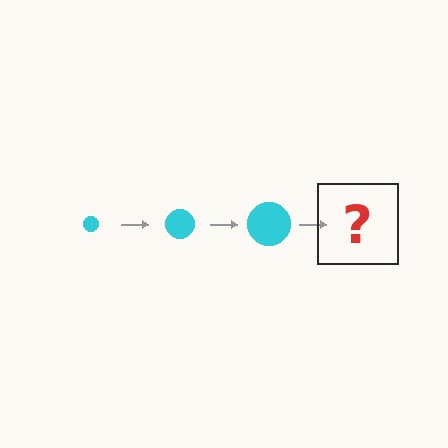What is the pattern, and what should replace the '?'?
The pattern is that the circle gets progressively larger each step. The '?' should be a cyan circle, larger than the previous one.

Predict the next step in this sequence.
The next step is a cyan circle, larger than the previous one.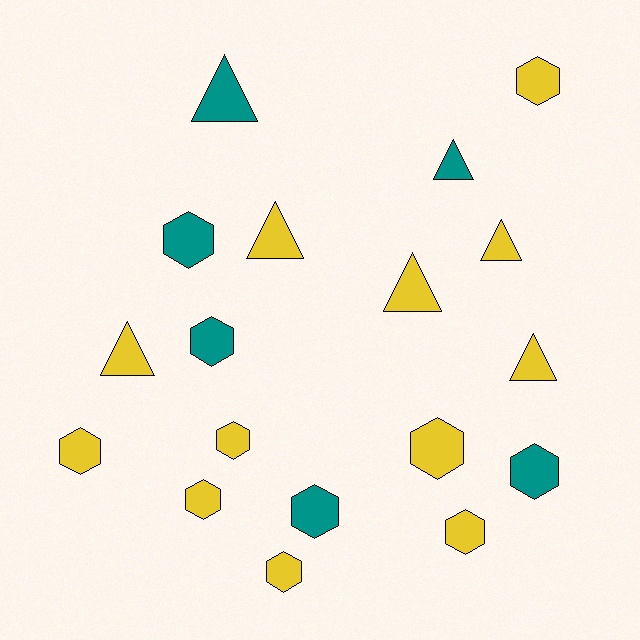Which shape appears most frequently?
Hexagon, with 11 objects.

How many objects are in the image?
There are 18 objects.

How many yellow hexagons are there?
There are 7 yellow hexagons.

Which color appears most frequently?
Yellow, with 12 objects.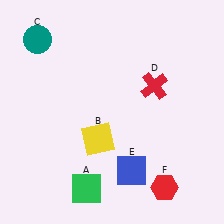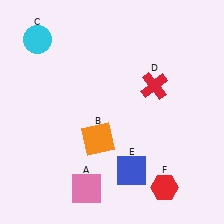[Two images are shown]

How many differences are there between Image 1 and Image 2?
There are 3 differences between the two images.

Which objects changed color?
A changed from green to pink. B changed from yellow to orange. C changed from teal to cyan.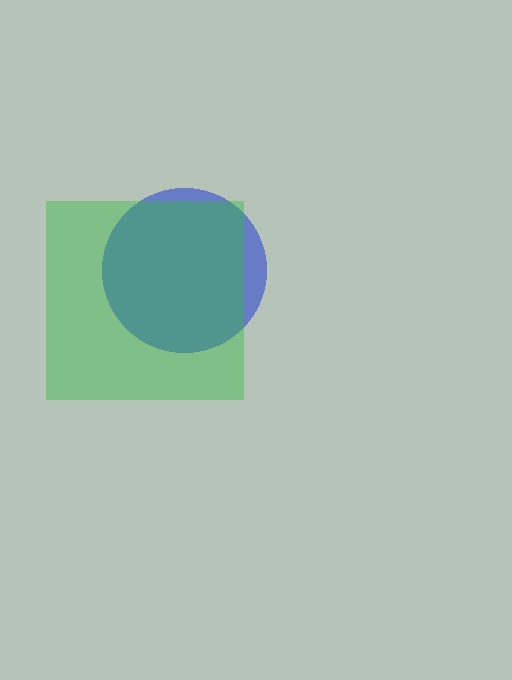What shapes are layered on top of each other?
The layered shapes are: a blue circle, a green square.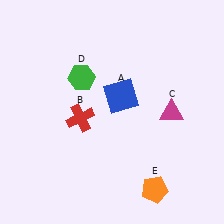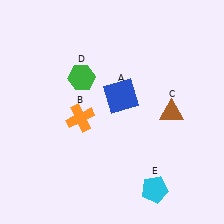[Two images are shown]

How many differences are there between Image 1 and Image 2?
There are 3 differences between the two images.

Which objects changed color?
B changed from red to orange. C changed from magenta to brown. E changed from orange to cyan.